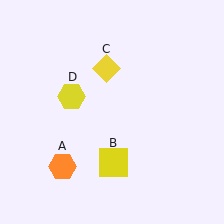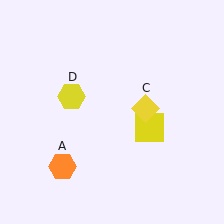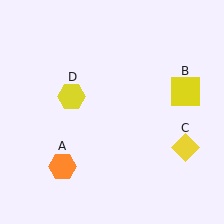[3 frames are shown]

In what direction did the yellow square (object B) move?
The yellow square (object B) moved up and to the right.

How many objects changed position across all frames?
2 objects changed position: yellow square (object B), yellow diamond (object C).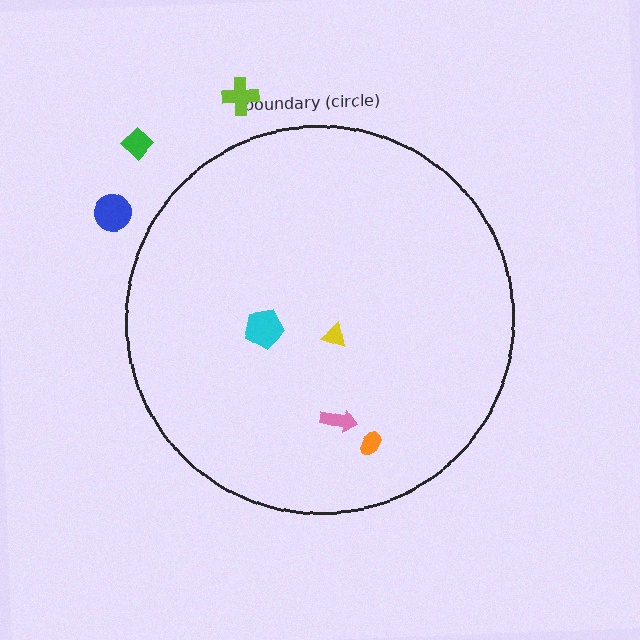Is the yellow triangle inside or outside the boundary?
Inside.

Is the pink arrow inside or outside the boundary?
Inside.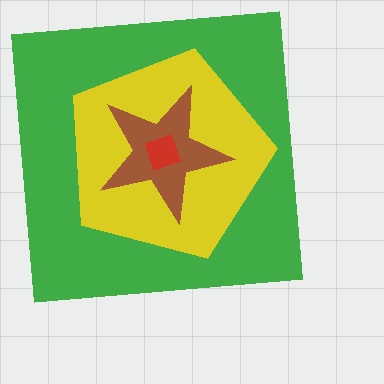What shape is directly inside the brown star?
The red diamond.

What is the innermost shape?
The red diamond.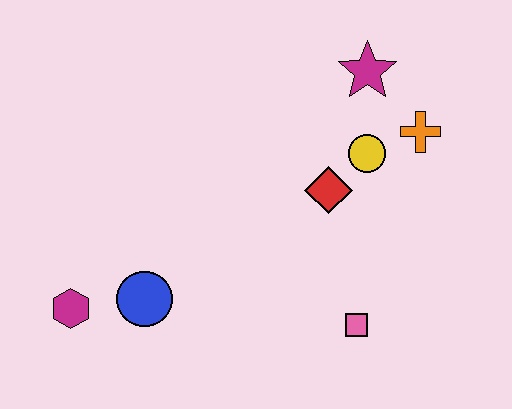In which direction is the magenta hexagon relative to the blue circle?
The magenta hexagon is to the left of the blue circle.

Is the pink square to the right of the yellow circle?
No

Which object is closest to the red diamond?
The yellow circle is closest to the red diamond.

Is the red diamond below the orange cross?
Yes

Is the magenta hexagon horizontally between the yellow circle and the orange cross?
No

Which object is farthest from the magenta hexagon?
The orange cross is farthest from the magenta hexagon.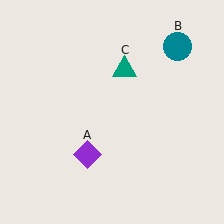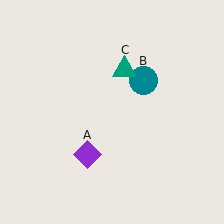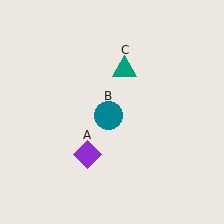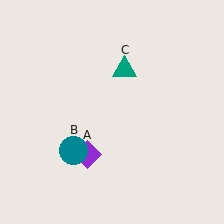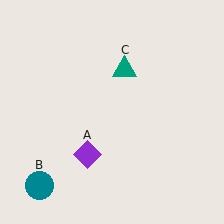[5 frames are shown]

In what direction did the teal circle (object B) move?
The teal circle (object B) moved down and to the left.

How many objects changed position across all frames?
1 object changed position: teal circle (object B).